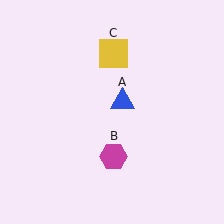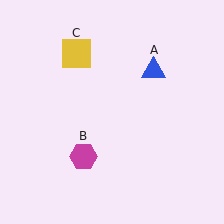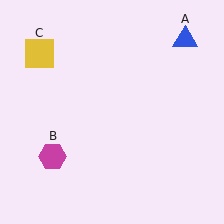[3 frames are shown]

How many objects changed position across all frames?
3 objects changed position: blue triangle (object A), magenta hexagon (object B), yellow square (object C).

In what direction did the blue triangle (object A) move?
The blue triangle (object A) moved up and to the right.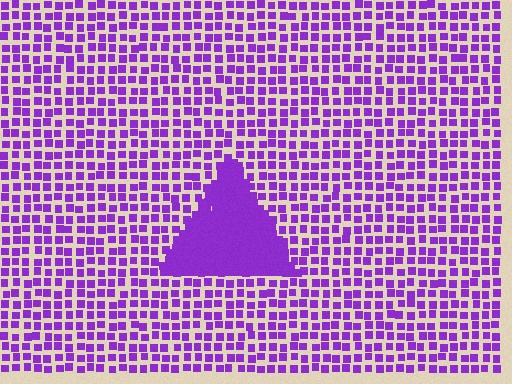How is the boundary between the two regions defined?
The boundary is defined by a change in element density (approximately 2.8x ratio). All elements are the same color, size, and shape.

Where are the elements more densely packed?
The elements are more densely packed inside the triangle boundary.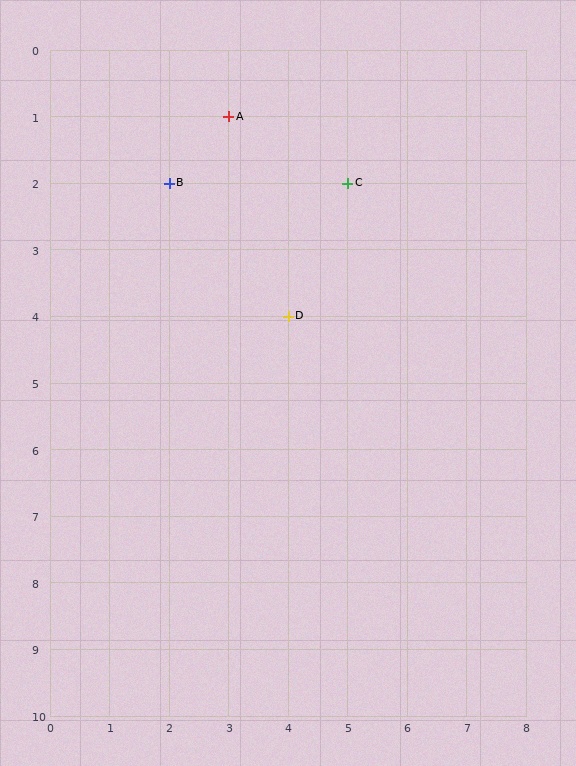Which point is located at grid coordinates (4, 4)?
Point D is at (4, 4).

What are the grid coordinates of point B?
Point B is at grid coordinates (2, 2).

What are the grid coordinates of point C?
Point C is at grid coordinates (5, 2).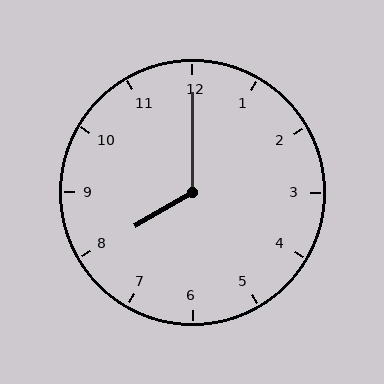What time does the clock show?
8:00.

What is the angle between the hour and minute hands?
Approximately 120 degrees.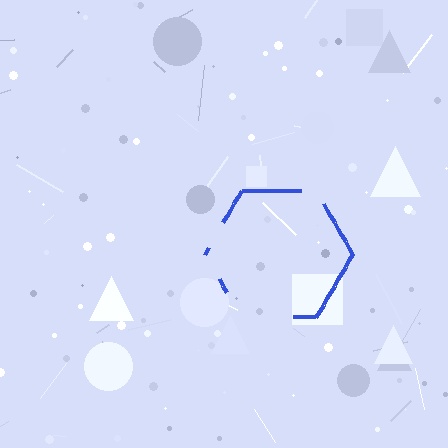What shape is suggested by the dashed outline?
The dashed outline suggests a hexagon.